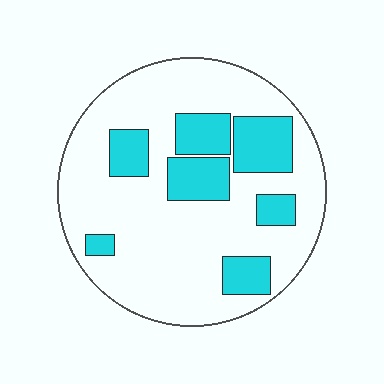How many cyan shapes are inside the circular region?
7.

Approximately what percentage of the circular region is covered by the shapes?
Approximately 25%.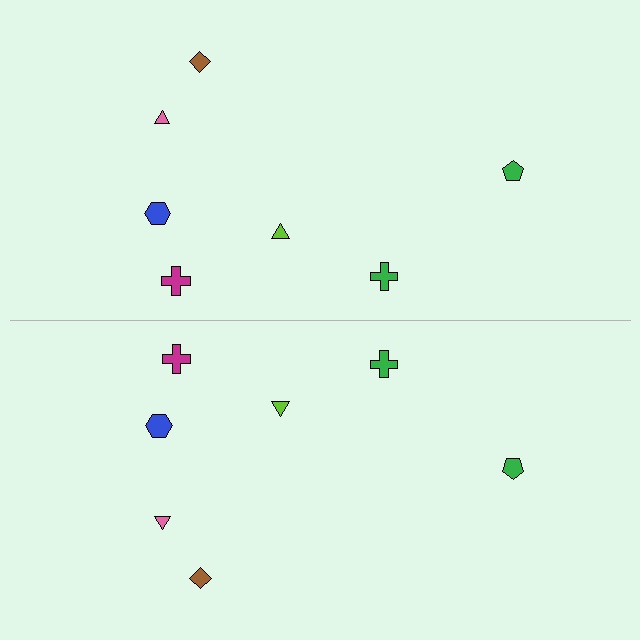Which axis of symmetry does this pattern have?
The pattern has a horizontal axis of symmetry running through the center of the image.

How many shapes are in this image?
There are 14 shapes in this image.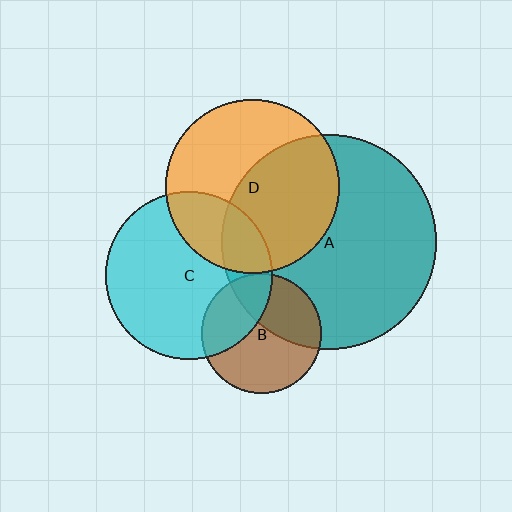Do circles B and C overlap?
Yes.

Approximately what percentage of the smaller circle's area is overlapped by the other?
Approximately 35%.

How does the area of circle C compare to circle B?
Approximately 2.0 times.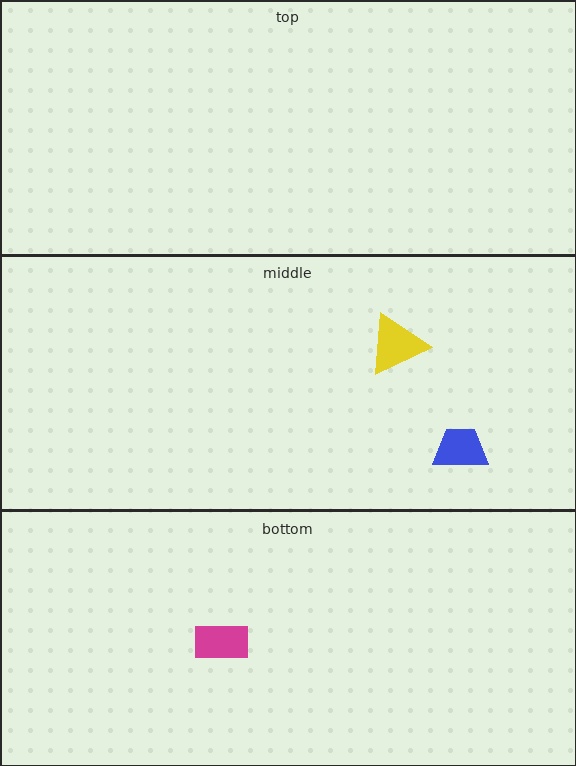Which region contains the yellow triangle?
The middle region.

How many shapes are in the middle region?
2.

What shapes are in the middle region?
The blue trapezoid, the yellow triangle.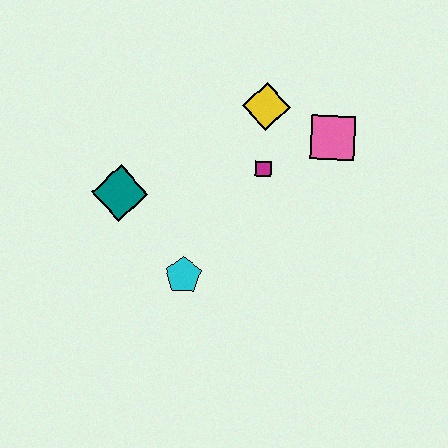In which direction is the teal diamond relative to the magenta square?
The teal diamond is to the left of the magenta square.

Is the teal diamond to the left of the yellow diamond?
Yes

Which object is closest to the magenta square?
The yellow diamond is closest to the magenta square.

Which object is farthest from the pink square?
The teal diamond is farthest from the pink square.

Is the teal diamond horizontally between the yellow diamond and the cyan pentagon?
No